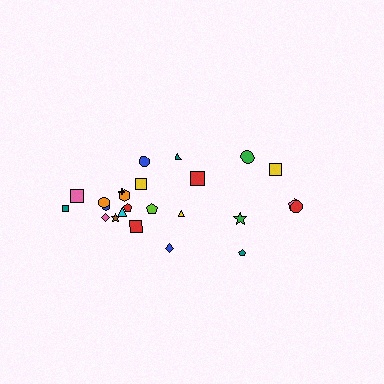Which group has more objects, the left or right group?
The left group.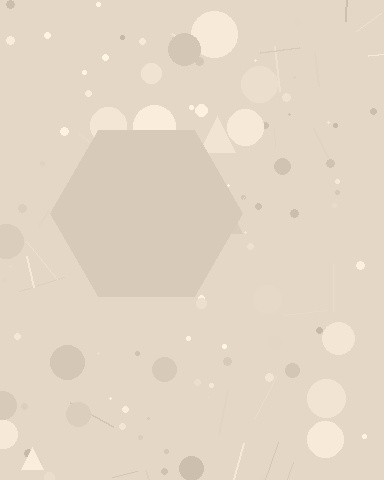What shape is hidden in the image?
A hexagon is hidden in the image.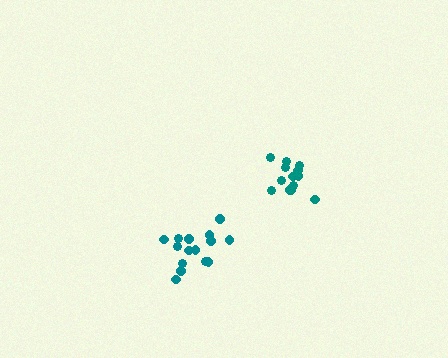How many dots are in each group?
Group 1: 13 dots, Group 2: 15 dots (28 total).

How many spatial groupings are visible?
There are 2 spatial groupings.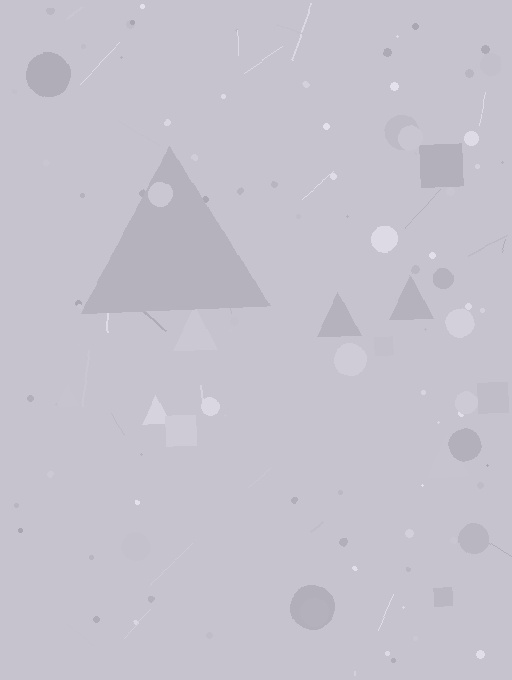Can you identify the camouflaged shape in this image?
The camouflaged shape is a triangle.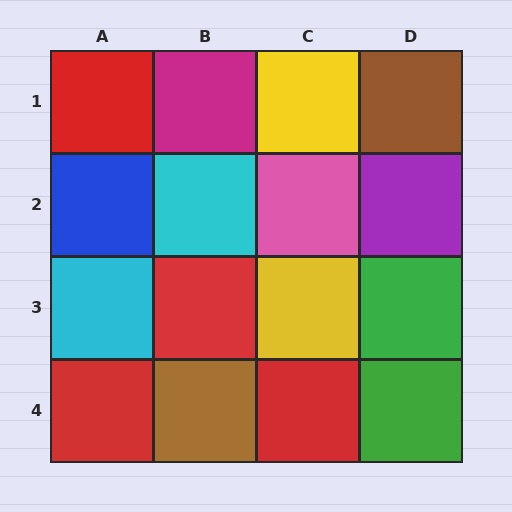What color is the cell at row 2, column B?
Cyan.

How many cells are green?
2 cells are green.